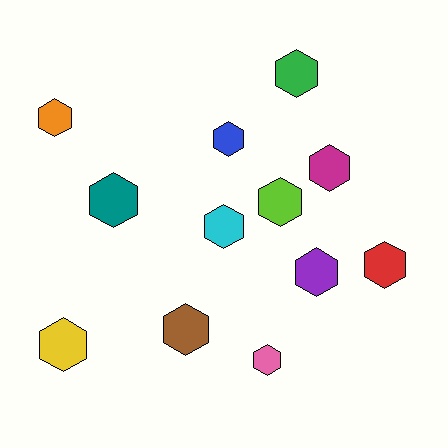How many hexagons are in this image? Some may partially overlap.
There are 12 hexagons.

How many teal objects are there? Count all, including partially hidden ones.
There is 1 teal object.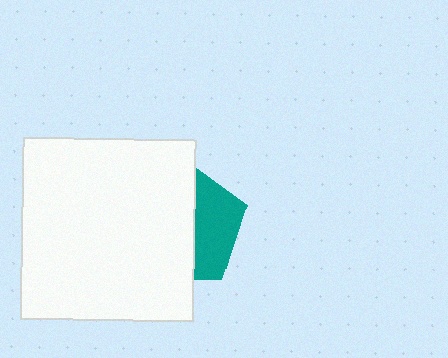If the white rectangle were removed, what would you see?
You would see the complete teal pentagon.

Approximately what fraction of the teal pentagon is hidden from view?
Roughly 62% of the teal pentagon is hidden behind the white rectangle.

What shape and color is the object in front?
The object in front is a white rectangle.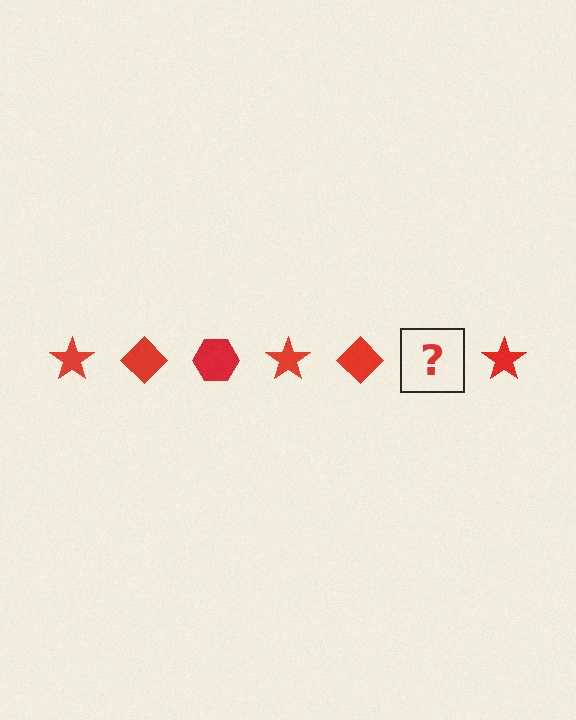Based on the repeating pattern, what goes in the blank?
The blank should be a red hexagon.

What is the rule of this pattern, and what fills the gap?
The rule is that the pattern cycles through star, diamond, hexagon shapes in red. The gap should be filled with a red hexagon.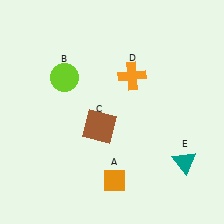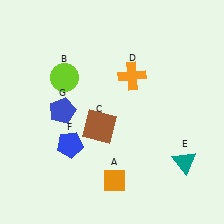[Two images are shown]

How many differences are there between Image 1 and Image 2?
There are 2 differences between the two images.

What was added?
A blue pentagon (F), a blue pentagon (G) were added in Image 2.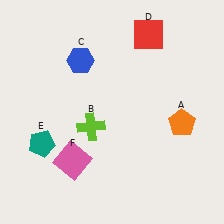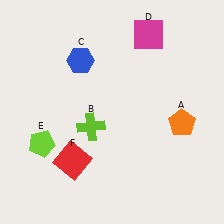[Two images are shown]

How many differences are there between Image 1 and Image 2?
There are 3 differences between the two images.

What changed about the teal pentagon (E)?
In Image 1, E is teal. In Image 2, it changed to lime.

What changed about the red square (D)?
In Image 1, D is red. In Image 2, it changed to magenta.